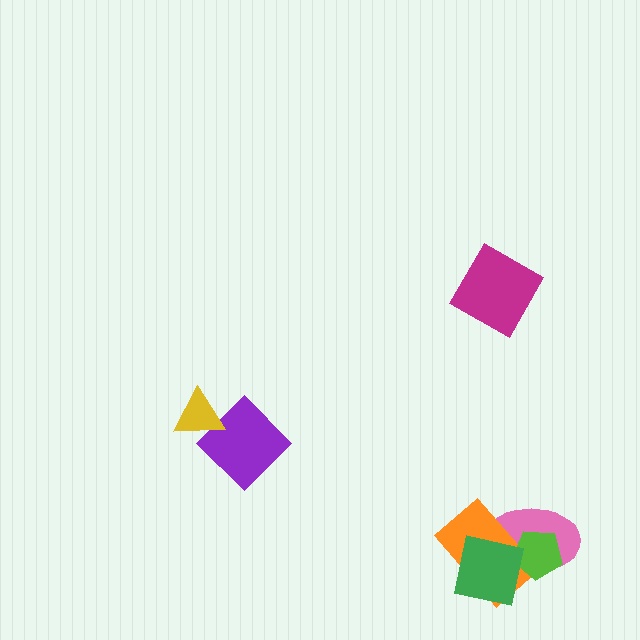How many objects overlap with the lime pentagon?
2 objects overlap with the lime pentagon.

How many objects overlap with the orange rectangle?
3 objects overlap with the orange rectangle.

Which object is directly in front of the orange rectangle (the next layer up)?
The lime pentagon is directly in front of the orange rectangle.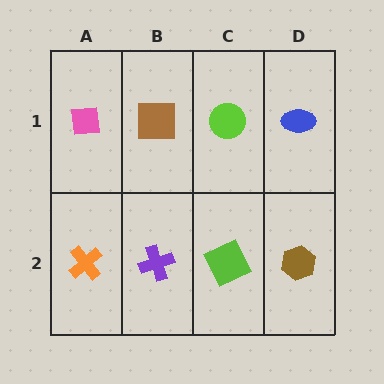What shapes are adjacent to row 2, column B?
A brown square (row 1, column B), an orange cross (row 2, column A), a lime square (row 2, column C).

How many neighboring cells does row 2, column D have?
2.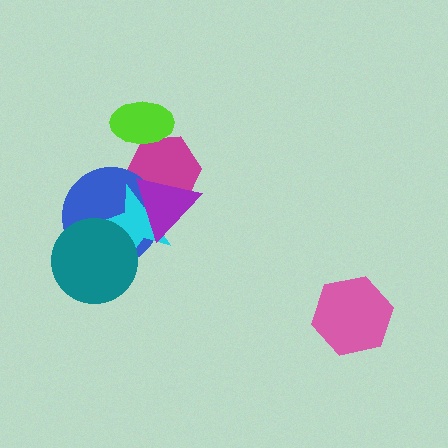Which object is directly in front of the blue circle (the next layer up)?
The cyan star is directly in front of the blue circle.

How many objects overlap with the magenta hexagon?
4 objects overlap with the magenta hexagon.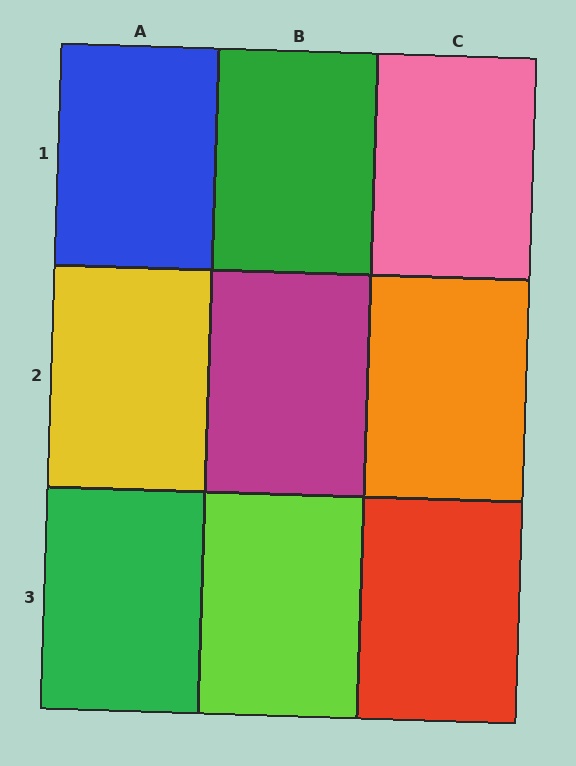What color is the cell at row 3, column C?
Red.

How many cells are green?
2 cells are green.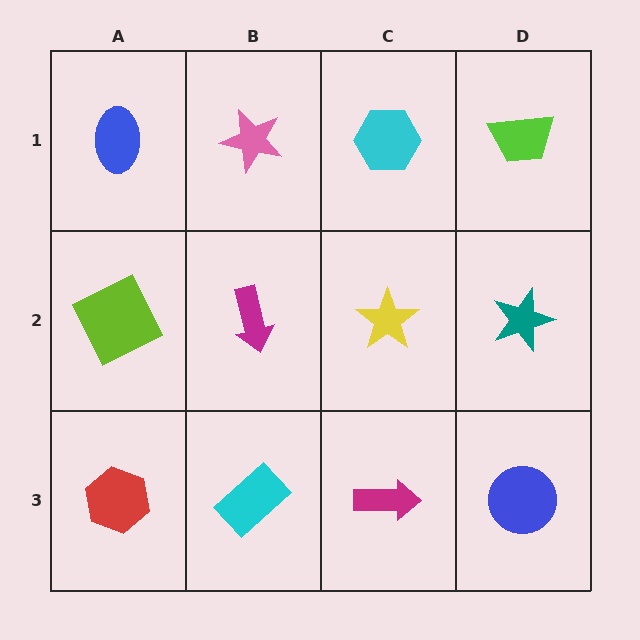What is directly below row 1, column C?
A yellow star.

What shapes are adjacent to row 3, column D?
A teal star (row 2, column D), a magenta arrow (row 3, column C).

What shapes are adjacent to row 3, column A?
A lime square (row 2, column A), a cyan rectangle (row 3, column B).